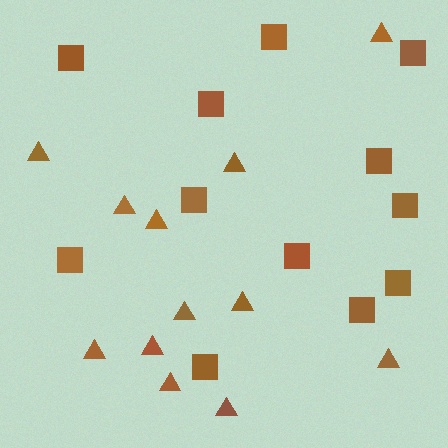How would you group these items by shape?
There are 2 groups: one group of squares (12) and one group of triangles (12).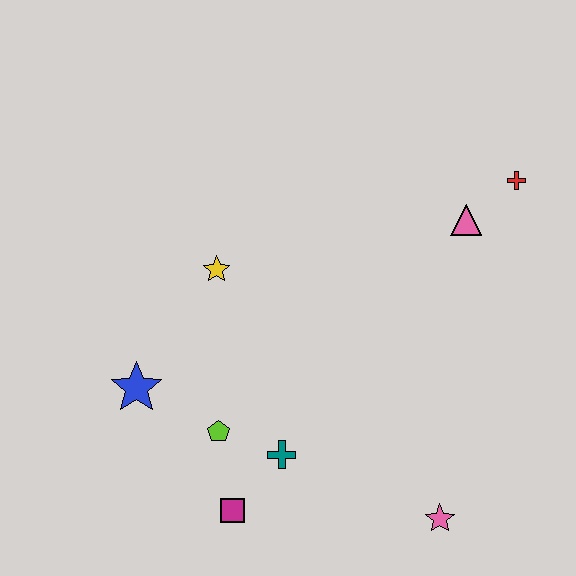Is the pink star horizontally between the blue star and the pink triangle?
Yes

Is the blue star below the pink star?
No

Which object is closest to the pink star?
The teal cross is closest to the pink star.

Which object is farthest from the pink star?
The red cross is farthest from the pink star.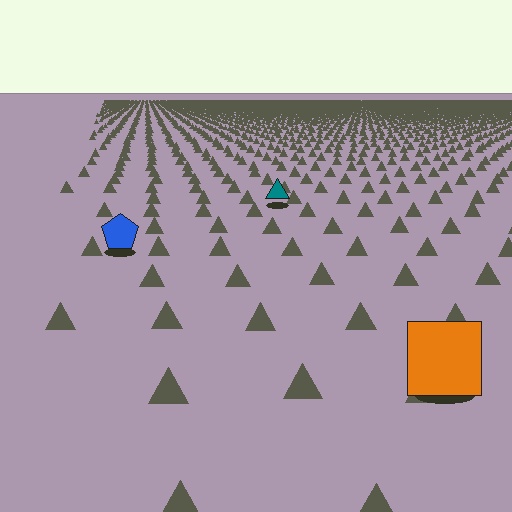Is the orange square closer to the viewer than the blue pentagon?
Yes. The orange square is closer — you can tell from the texture gradient: the ground texture is coarser near it.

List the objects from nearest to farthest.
From nearest to farthest: the orange square, the blue pentagon, the teal triangle.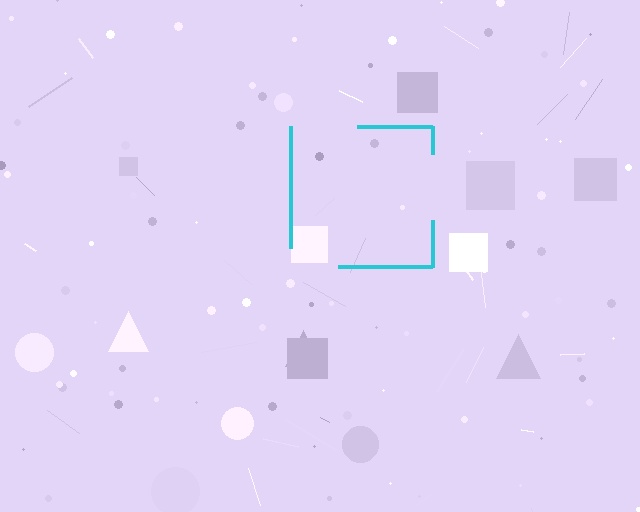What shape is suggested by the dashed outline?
The dashed outline suggests a square.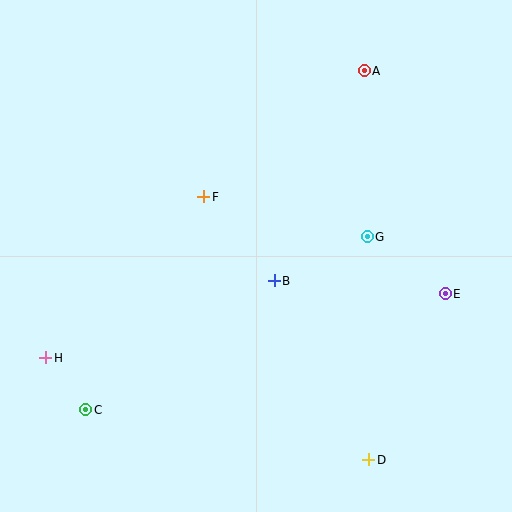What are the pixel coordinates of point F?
Point F is at (204, 197).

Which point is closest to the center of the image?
Point B at (274, 281) is closest to the center.